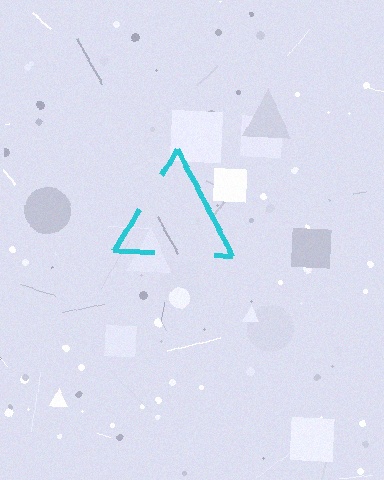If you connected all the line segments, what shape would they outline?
They would outline a triangle.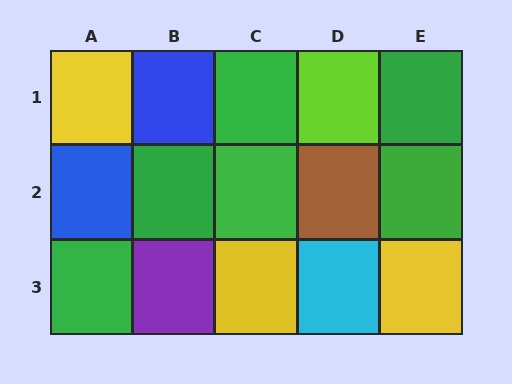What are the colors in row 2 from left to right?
Blue, green, green, brown, green.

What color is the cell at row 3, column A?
Green.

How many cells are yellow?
3 cells are yellow.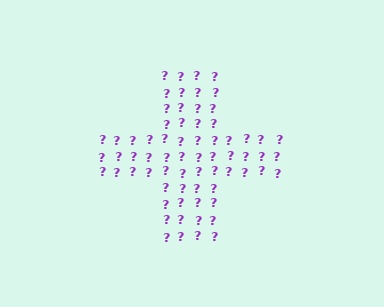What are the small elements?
The small elements are question marks.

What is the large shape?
The large shape is a cross.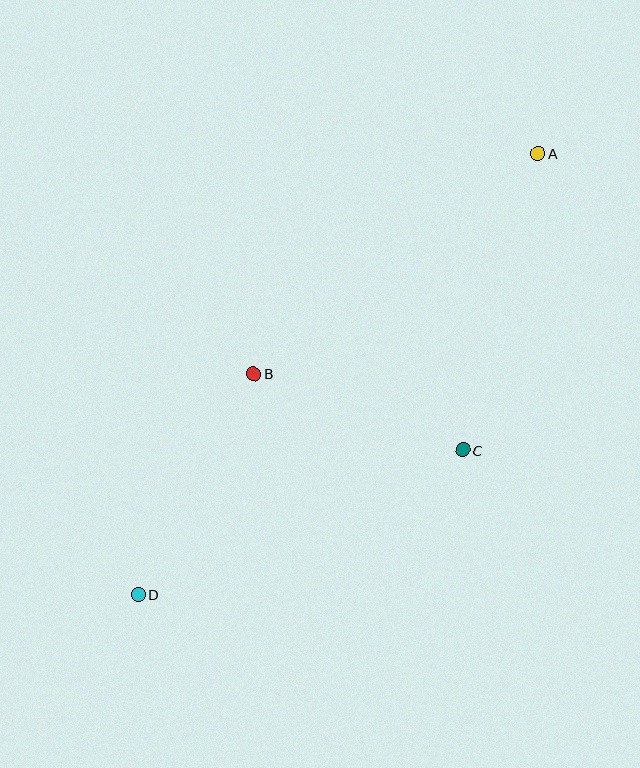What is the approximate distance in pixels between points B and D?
The distance between B and D is approximately 249 pixels.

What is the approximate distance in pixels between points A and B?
The distance between A and B is approximately 360 pixels.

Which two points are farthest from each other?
Points A and D are farthest from each other.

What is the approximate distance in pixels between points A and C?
The distance between A and C is approximately 306 pixels.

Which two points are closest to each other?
Points B and C are closest to each other.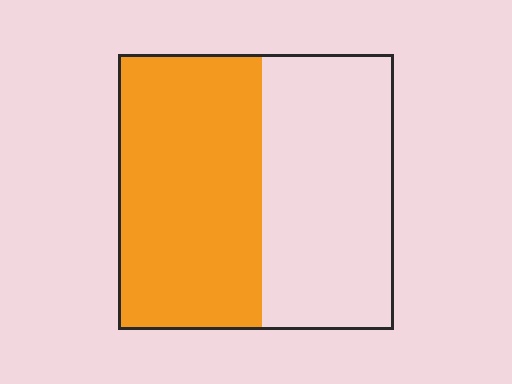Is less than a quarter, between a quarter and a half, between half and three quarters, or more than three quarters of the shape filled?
Between half and three quarters.